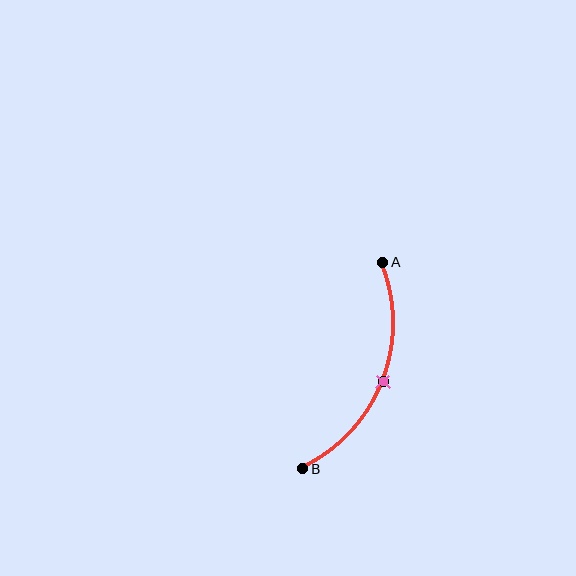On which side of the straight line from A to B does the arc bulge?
The arc bulges to the right of the straight line connecting A and B.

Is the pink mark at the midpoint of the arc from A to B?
Yes. The pink mark lies on the arc at equal arc-length from both A and B — it is the arc midpoint.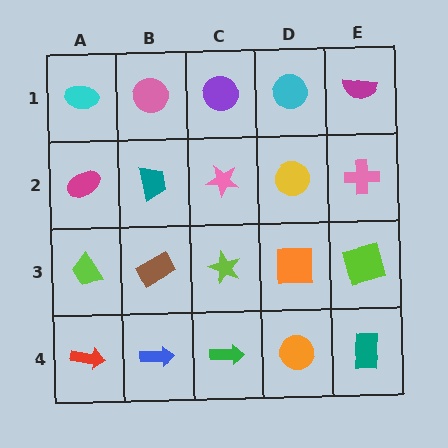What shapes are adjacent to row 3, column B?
A teal trapezoid (row 2, column B), a blue arrow (row 4, column B), a lime trapezoid (row 3, column A), a lime star (row 3, column C).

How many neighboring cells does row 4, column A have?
2.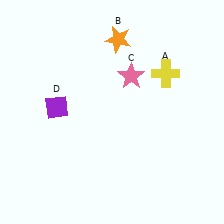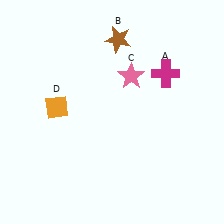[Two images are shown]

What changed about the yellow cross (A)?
In Image 1, A is yellow. In Image 2, it changed to magenta.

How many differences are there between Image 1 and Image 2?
There are 3 differences between the two images.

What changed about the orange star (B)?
In Image 1, B is orange. In Image 2, it changed to brown.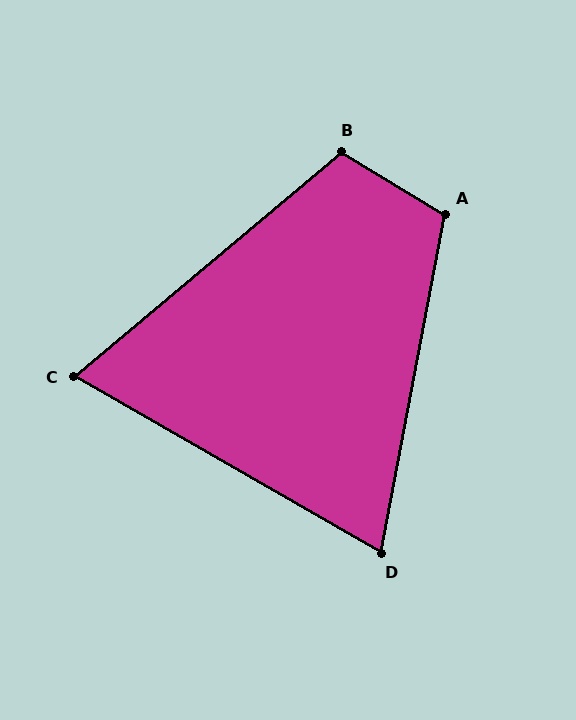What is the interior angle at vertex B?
Approximately 109 degrees (obtuse).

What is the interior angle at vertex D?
Approximately 71 degrees (acute).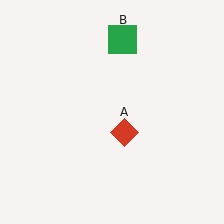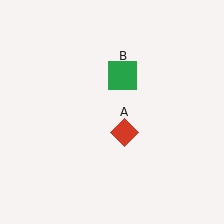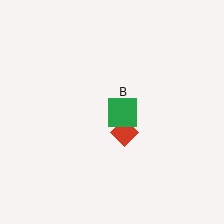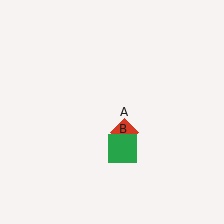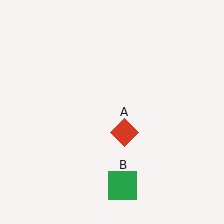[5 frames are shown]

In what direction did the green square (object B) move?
The green square (object B) moved down.